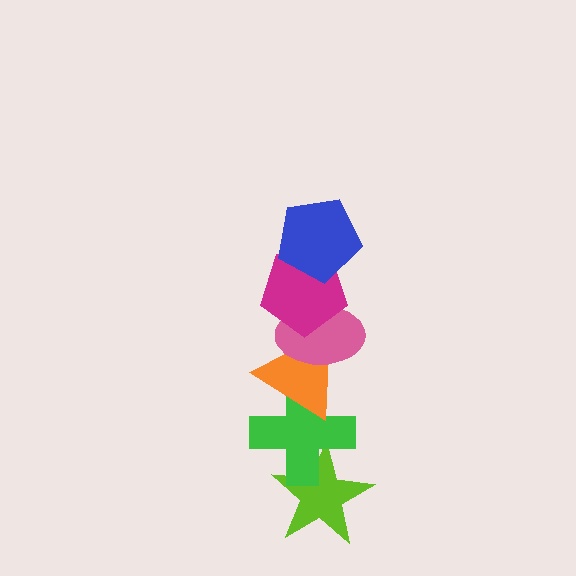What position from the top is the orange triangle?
The orange triangle is 4th from the top.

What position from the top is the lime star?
The lime star is 6th from the top.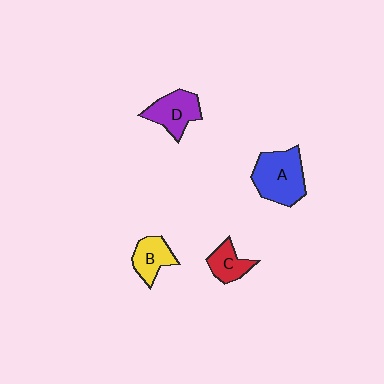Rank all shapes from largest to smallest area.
From largest to smallest: A (blue), D (purple), B (yellow), C (red).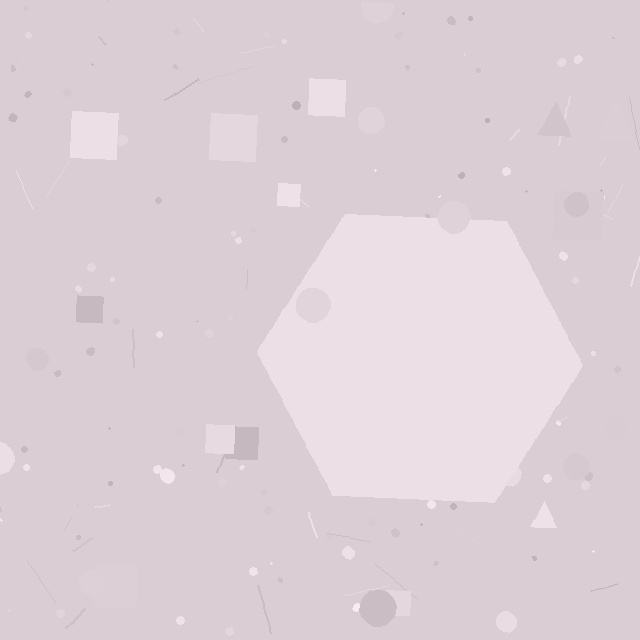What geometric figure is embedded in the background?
A hexagon is embedded in the background.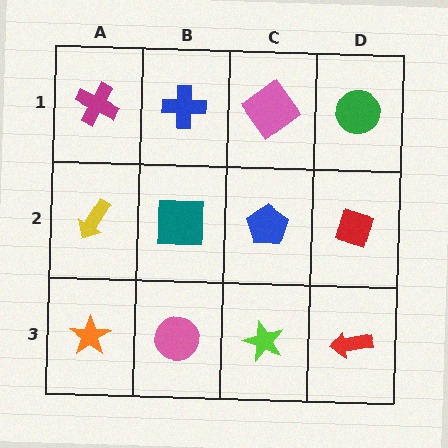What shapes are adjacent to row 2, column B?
A blue cross (row 1, column B), a pink circle (row 3, column B), a yellow arrow (row 2, column A), a blue pentagon (row 2, column C).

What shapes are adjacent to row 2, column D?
A green circle (row 1, column D), a red arrow (row 3, column D), a blue pentagon (row 2, column C).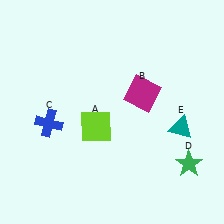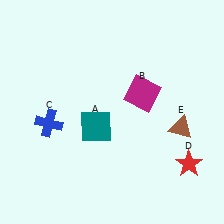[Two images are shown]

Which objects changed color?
A changed from lime to teal. D changed from green to red. E changed from teal to brown.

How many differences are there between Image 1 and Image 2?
There are 3 differences between the two images.